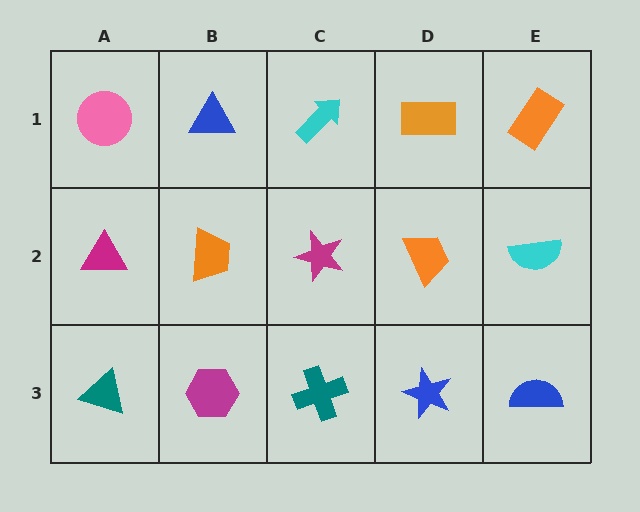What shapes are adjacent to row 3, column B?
An orange trapezoid (row 2, column B), a teal triangle (row 3, column A), a teal cross (row 3, column C).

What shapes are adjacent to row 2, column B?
A blue triangle (row 1, column B), a magenta hexagon (row 3, column B), a magenta triangle (row 2, column A), a magenta star (row 2, column C).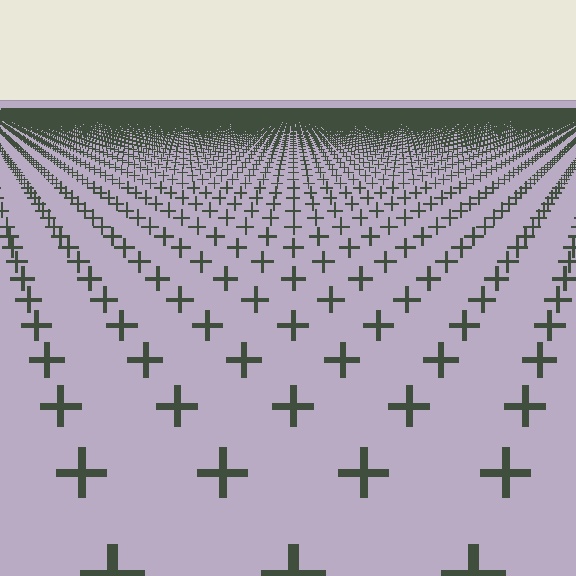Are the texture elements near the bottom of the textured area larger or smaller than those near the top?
Larger. Near the bottom, elements are closer to the viewer and appear at a bigger on-screen size.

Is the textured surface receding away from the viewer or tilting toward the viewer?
The surface is receding away from the viewer. Texture elements get smaller and denser toward the top.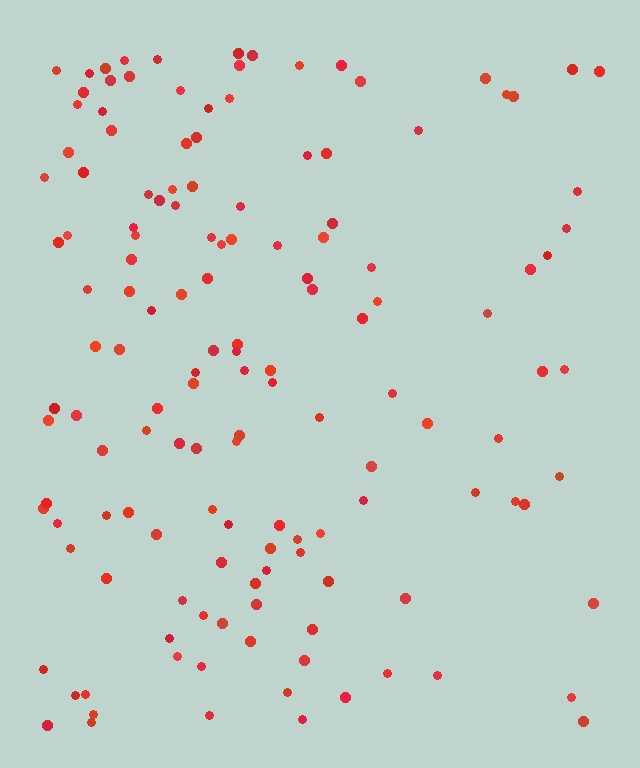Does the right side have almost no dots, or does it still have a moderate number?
Still a moderate number, just noticeably fewer than the left.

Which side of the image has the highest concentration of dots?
The left.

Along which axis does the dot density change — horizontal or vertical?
Horizontal.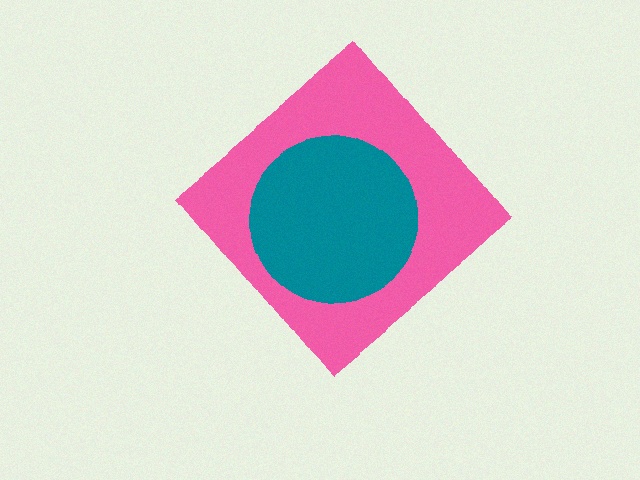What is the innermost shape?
The teal circle.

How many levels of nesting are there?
2.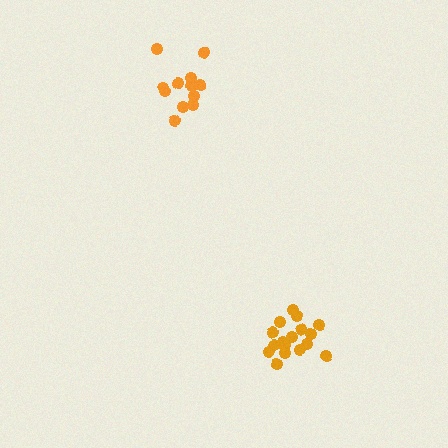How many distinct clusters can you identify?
There are 2 distinct clusters.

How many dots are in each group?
Group 1: 12 dots, Group 2: 18 dots (30 total).